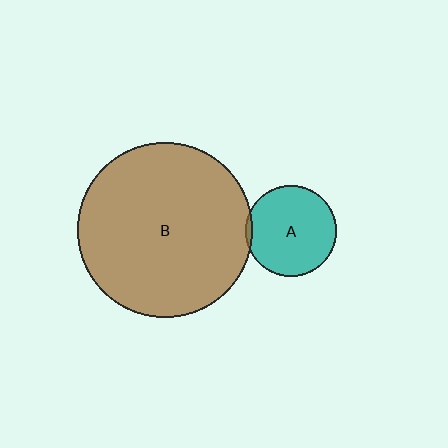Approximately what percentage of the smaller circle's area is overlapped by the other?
Approximately 5%.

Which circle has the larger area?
Circle B (brown).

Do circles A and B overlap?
Yes.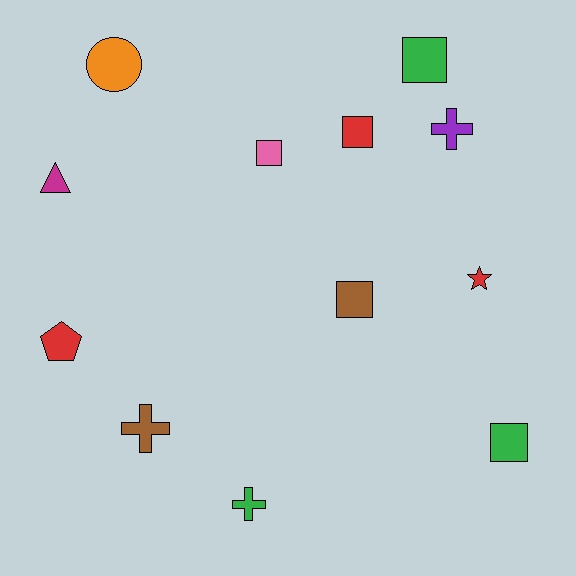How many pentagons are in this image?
There is 1 pentagon.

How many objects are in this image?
There are 12 objects.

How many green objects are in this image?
There are 3 green objects.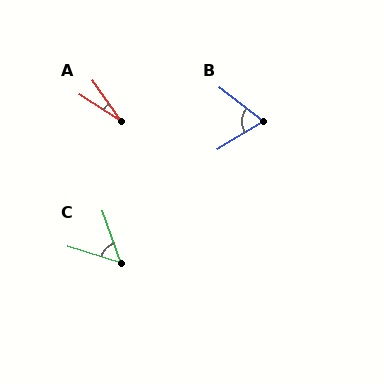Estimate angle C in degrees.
Approximately 54 degrees.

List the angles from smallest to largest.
A (22°), C (54°), B (68°).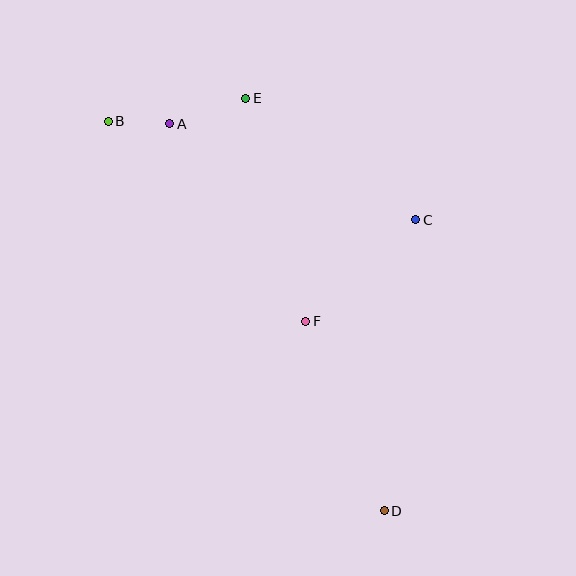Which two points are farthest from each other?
Points B and D are farthest from each other.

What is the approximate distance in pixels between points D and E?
The distance between D and E is approximately 435 pixels.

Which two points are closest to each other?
Points A and B are closest to each other.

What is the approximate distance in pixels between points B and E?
The distance between B and E is approximately 139 pixels.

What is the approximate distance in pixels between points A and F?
The distance between A and F is approximately 240 pixels.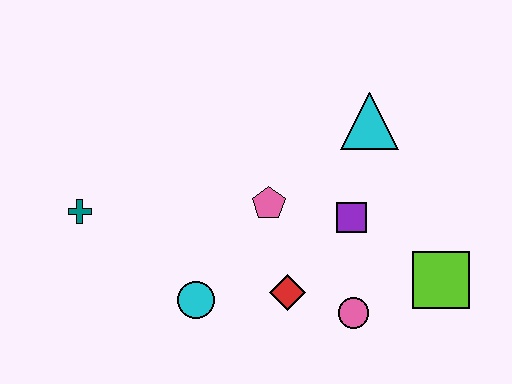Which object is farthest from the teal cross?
The lime square is farthest from the teal cross.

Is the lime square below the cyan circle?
No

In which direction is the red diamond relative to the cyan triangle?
The red diamond is below the cyan triangle.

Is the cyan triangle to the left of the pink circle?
No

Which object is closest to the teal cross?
The cyan circle is closest to the teal cross.